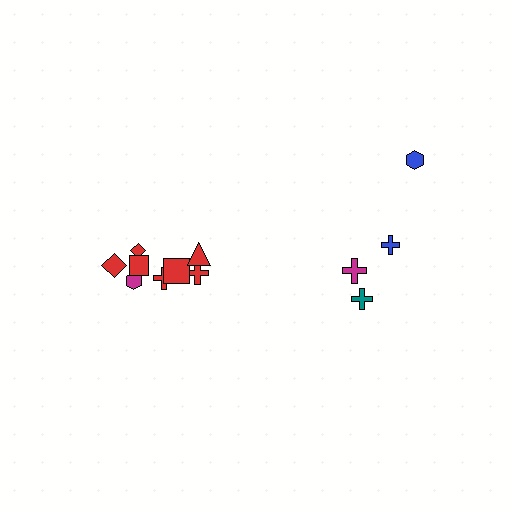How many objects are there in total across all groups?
There are 12 objects.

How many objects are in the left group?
There are 8 objects.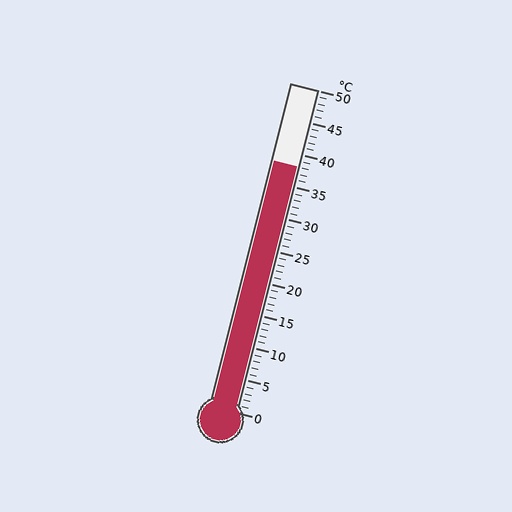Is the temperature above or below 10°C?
The temperature is above 10°C.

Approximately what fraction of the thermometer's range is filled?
The thermometer is filled to approximately 75% of its range.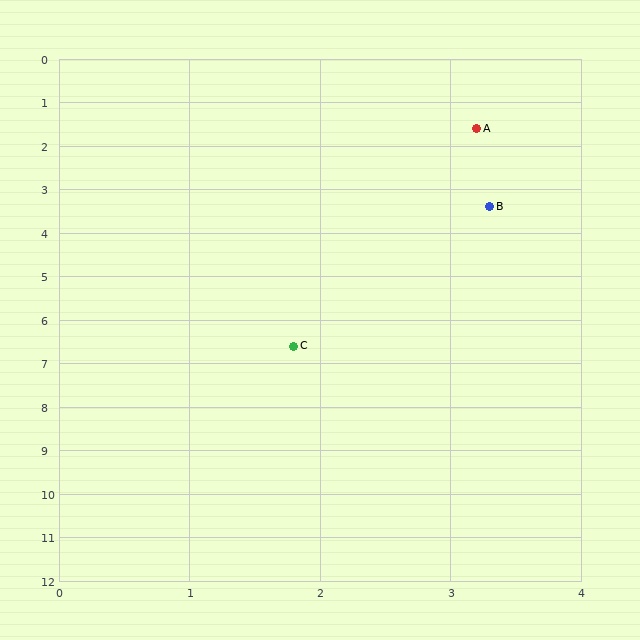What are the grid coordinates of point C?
Point C is at approximately (1.8, 6.6).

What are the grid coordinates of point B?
Point B is at approximately (3.3, 3.4).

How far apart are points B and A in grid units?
Points B and A are about 1.8 grid units apart.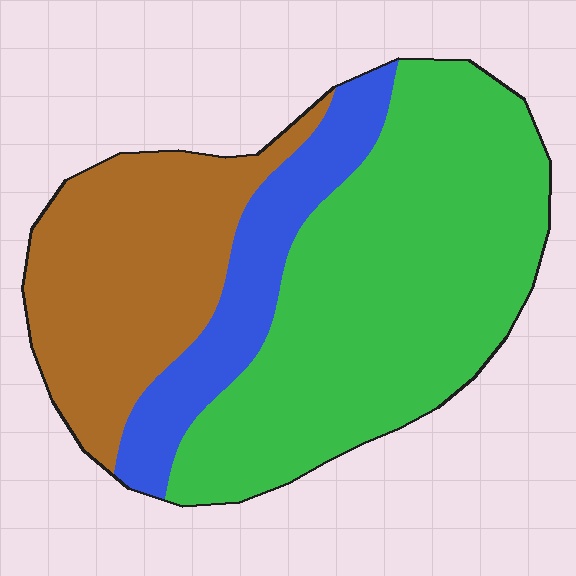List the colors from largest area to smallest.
From largest to smallest: green, brown, blue.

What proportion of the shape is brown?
Brown covers about 30% of the shape.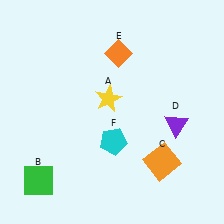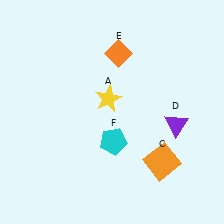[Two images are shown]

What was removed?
The green square (B) was removed in Image 2.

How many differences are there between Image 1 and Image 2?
There is 1 difference between the two images.